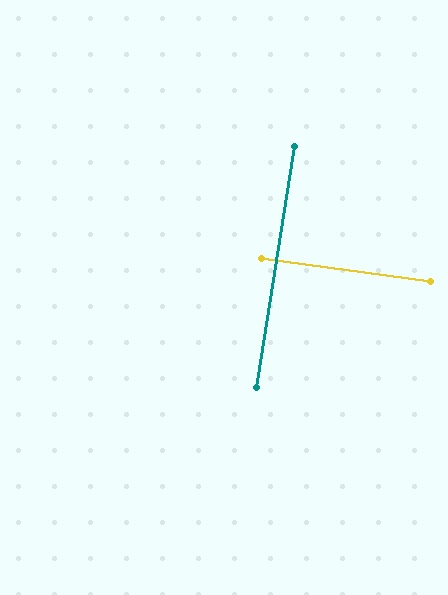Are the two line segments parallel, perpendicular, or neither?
Perpendicular — they meet at approximately 89°.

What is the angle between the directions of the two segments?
Approximately 89 degrees.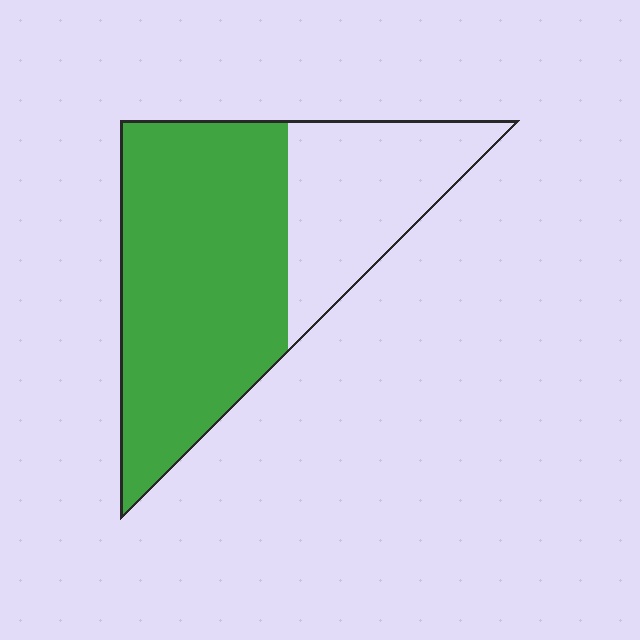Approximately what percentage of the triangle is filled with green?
Approximately 65%.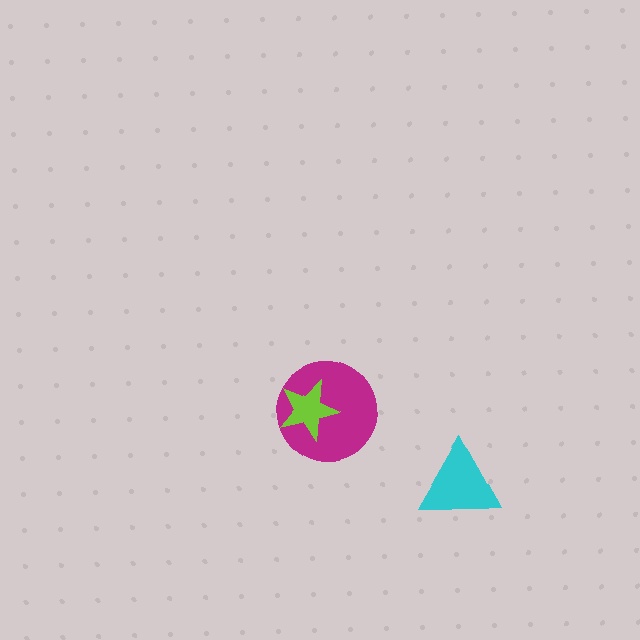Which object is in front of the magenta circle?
The lime star is in front of the magenta circle.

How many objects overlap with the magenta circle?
1 object overlaps with the magenta circle.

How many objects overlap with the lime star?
1 object overlaps with the lime star.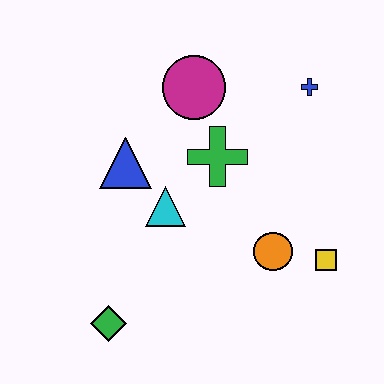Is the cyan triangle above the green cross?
No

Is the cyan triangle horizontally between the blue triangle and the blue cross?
Yes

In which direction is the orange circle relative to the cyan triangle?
The orange circle is to the right of the cyan triangle.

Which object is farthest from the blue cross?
The green diamond is farthest from the blue cross.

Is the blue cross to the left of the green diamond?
No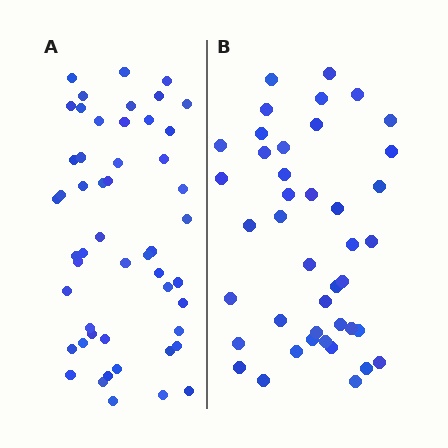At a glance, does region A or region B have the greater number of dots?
Region A (the left region) has more dots.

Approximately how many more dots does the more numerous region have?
Region A has roughly 8 or so more dots than region B.